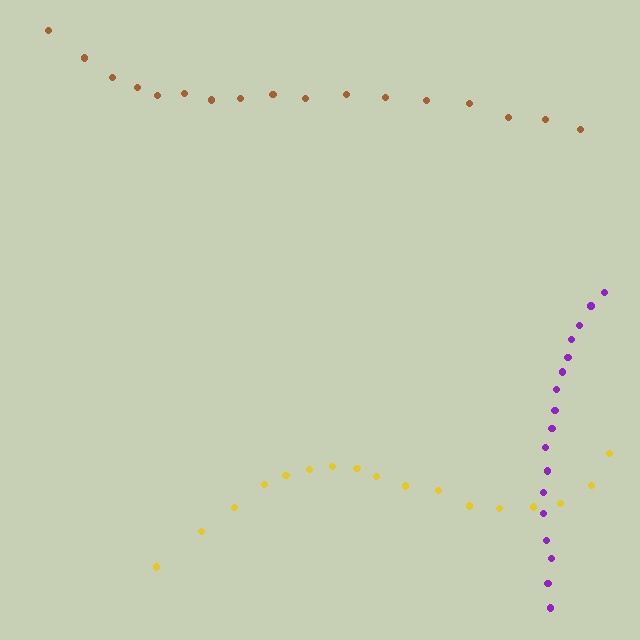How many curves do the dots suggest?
There are 3 distinct paths.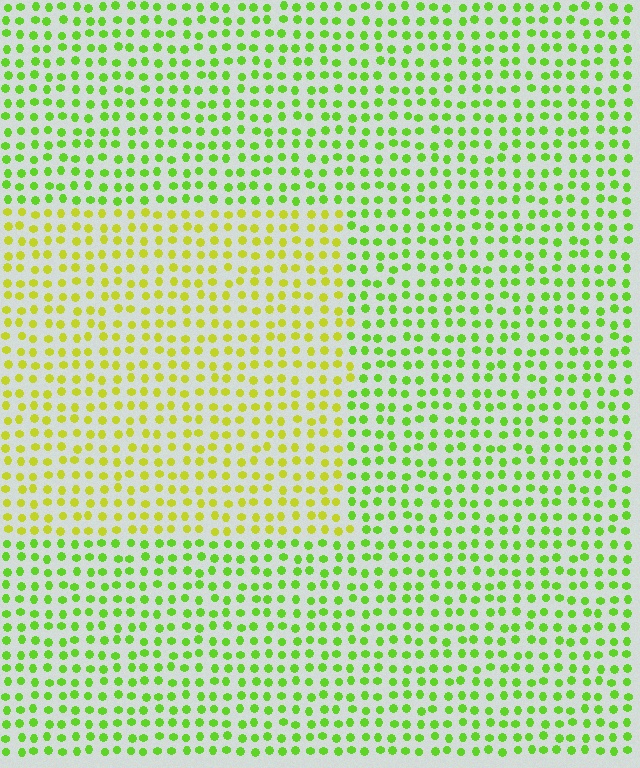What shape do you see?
I see a rectangle.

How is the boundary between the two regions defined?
The boundary is defined purely by a slight shift in hue (about 34 degrees). Spacing, size, and orientation are identical on both sides.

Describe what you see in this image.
The image is filled with small lime elements in a uniform arrangement. A rectangle-shaped region is visible where the elements are tinted to a slightly different hue, forming a subtle color boundary.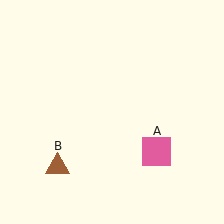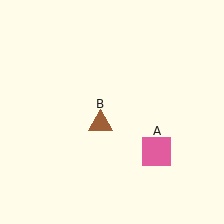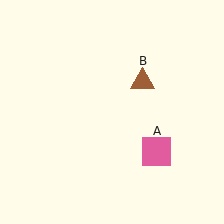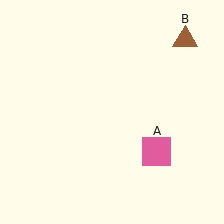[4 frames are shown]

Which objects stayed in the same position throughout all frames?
Pink square (object A) remained stationary.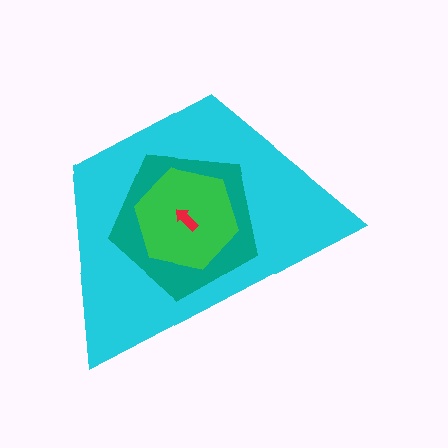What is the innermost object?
The red arrow.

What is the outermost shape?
The cyan trapezoid.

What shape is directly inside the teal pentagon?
The green hexagon.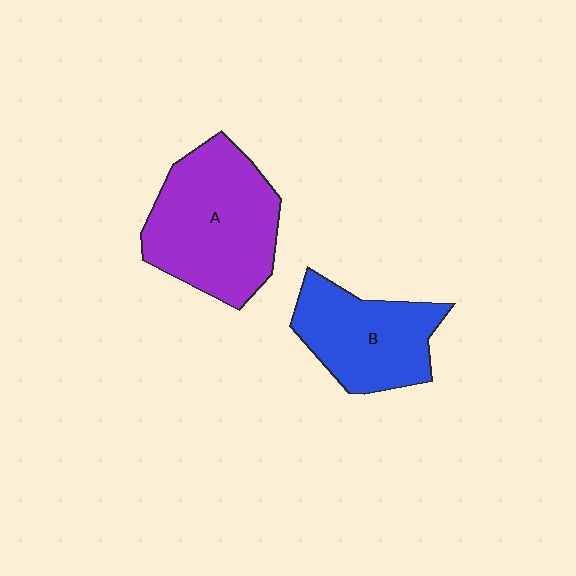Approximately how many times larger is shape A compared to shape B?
Approximately 1.4 times.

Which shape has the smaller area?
Shape B (blue).